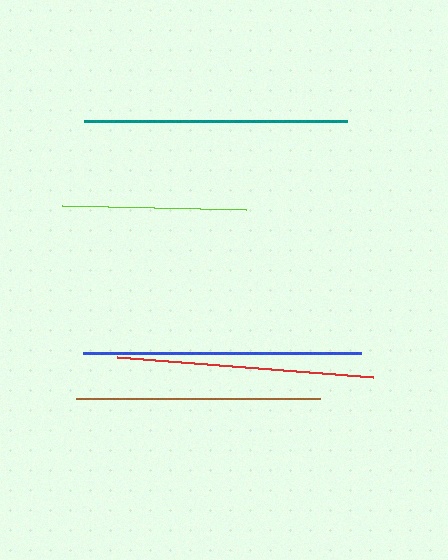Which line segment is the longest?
The blue line is the longest at approximately 278 pixels.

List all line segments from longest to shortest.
From longest to shortest: blue, teal, red, brown, lime.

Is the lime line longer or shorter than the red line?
The red line is longer than the lime line.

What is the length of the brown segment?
The brown segment is approximately 244 pixels long.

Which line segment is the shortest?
The lime line is the shortest at approximately 185 pixels.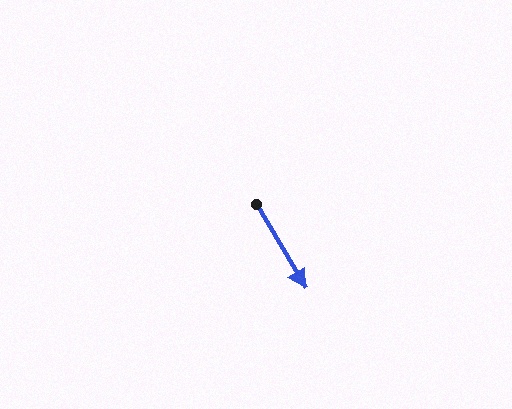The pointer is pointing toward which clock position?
Roughly 5 o'clock.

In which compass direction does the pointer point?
Southeast.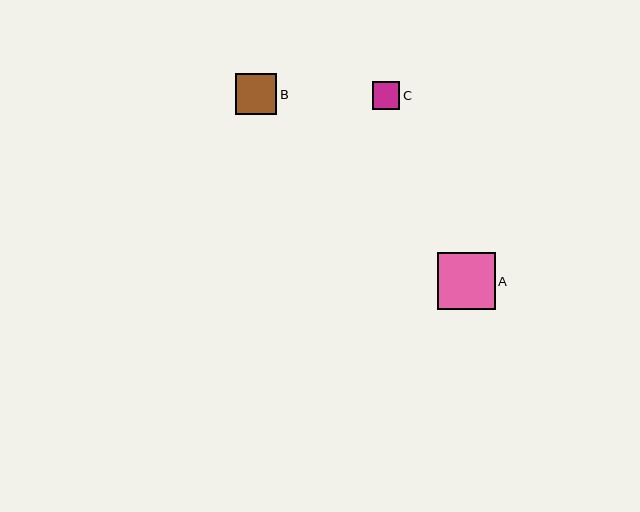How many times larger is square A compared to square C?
Square A is approximately 2.1 times the size of square C.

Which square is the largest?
Square A is the largest with a size of approximately 57 pixels.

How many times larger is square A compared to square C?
Square A is approximately 2.1 times the size of square C.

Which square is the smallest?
Square C is the smallest with a size of approximately 28 pixels.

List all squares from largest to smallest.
From largest to smallest: A, B, C.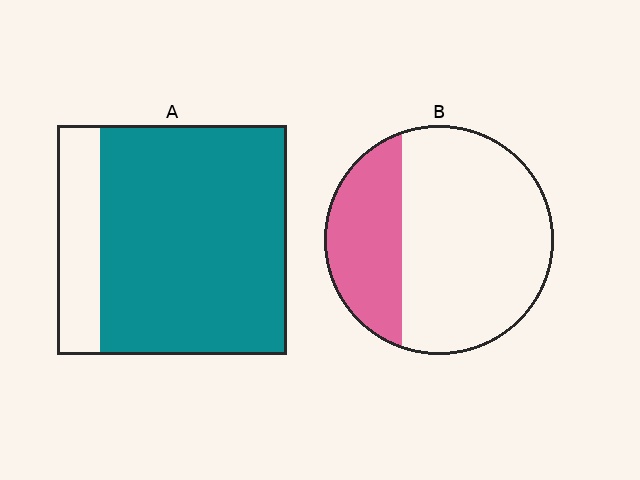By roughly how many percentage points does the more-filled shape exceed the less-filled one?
By roughly 50 percentage points (A over B).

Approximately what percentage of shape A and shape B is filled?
A is approximately 80% and B is approximately 30%.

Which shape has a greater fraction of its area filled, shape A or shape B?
Shape A.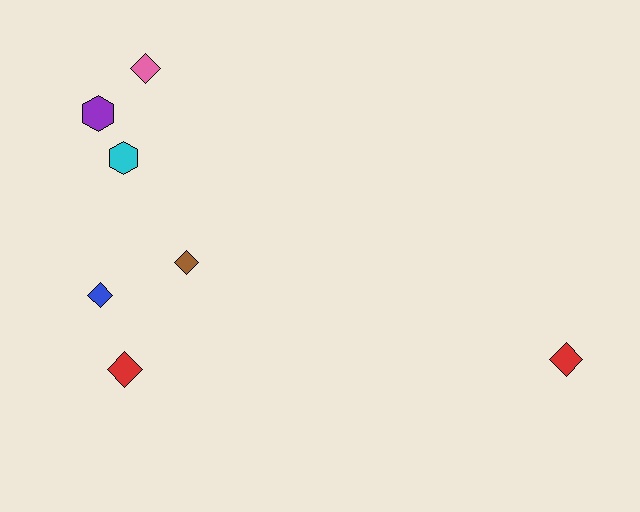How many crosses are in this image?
There are no crosses.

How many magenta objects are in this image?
There are no magenta objects.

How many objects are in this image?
There are 7 objects.